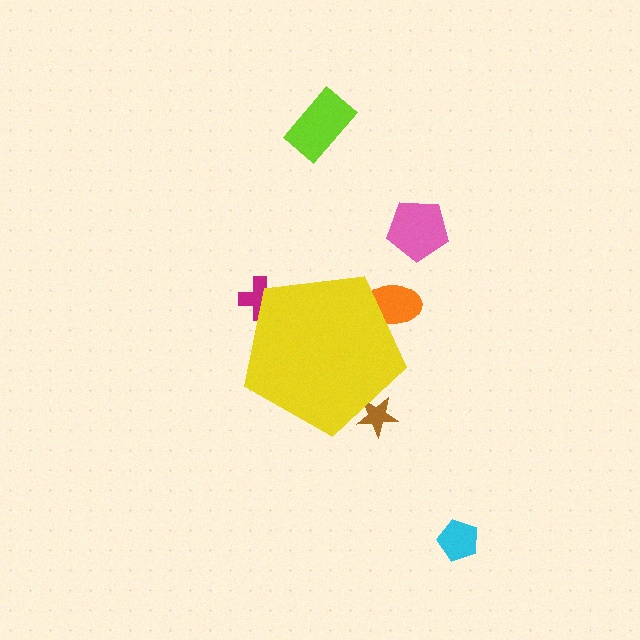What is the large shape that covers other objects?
A yellow pentagon.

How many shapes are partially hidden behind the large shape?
3 shapes are partially hidden.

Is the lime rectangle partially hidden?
No, the lime rectangle is fully visible.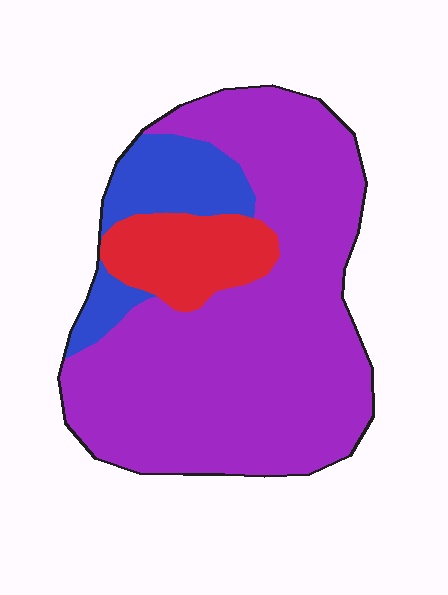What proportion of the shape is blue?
Blue covers 14% of the shape.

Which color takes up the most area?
Purple, at roughly 75%.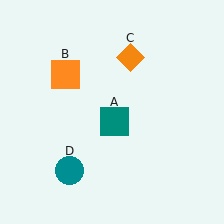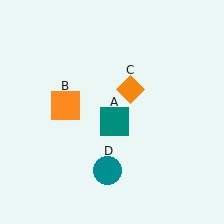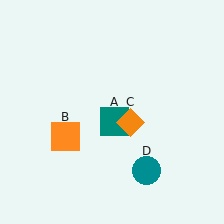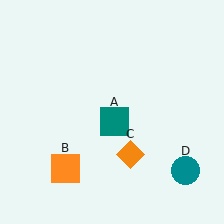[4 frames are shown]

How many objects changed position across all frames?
3 objects changed position: orange square (object B), orange diamond (object C), teal circle (object D).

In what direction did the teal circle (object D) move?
The teal circle (object D) moved right.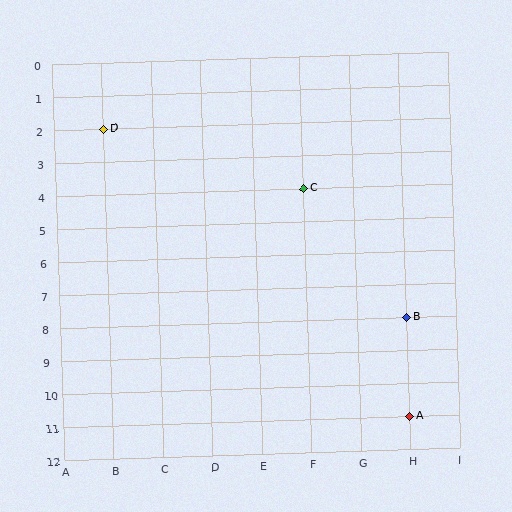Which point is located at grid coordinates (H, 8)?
Point B is at (H, 8).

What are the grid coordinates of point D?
Point D is at grid coordinates (B, 2).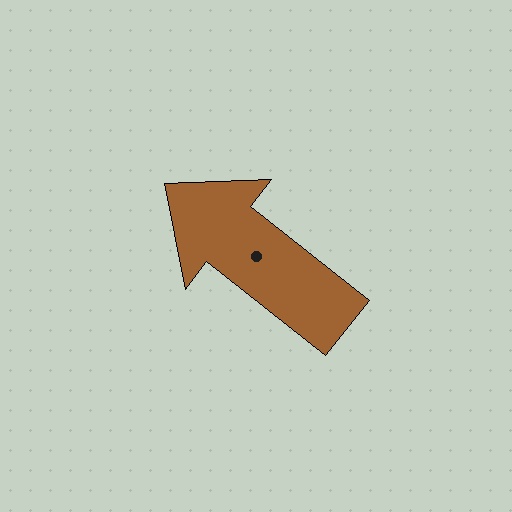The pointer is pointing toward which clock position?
Roughly 10 o'clock.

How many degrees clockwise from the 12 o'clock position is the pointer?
Approximately 308 degrees.